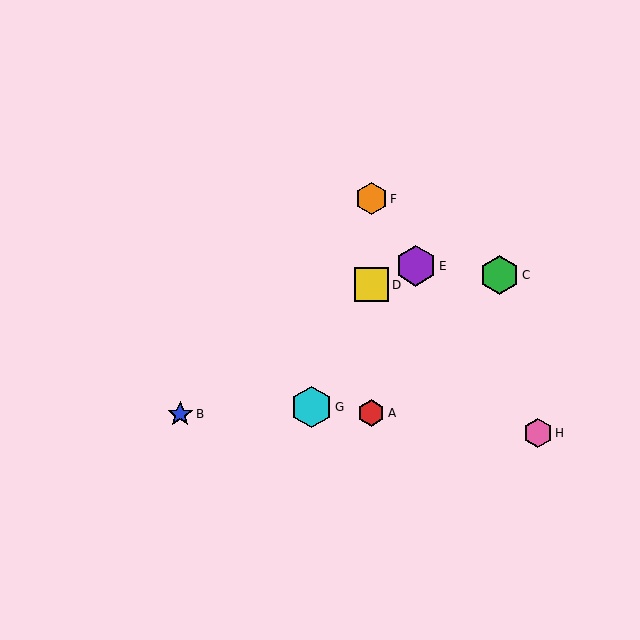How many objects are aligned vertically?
3 objects (A, D, F) are aligned vertically.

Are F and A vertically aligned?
Yes, both are at x≈371.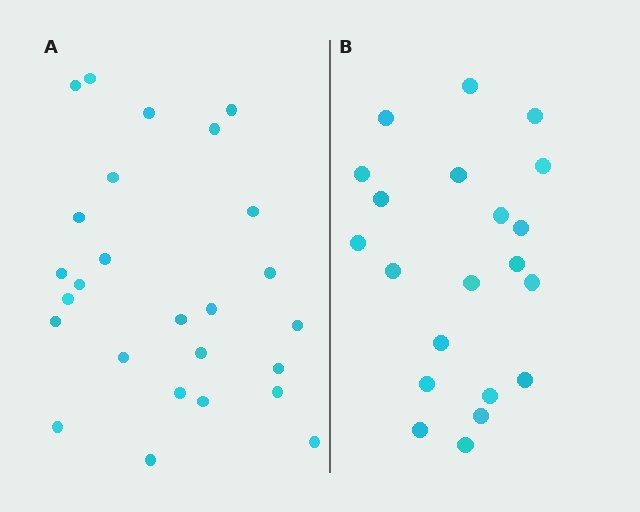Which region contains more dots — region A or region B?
Region A (the left region) has more dots.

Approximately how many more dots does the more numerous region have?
Region A has about 5 more dots than region B.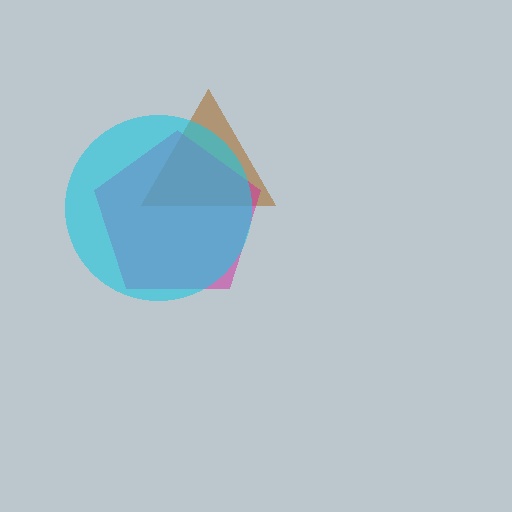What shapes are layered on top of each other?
The layered shapes are: a brown triangle, a magenta pentagon, a cyan circle.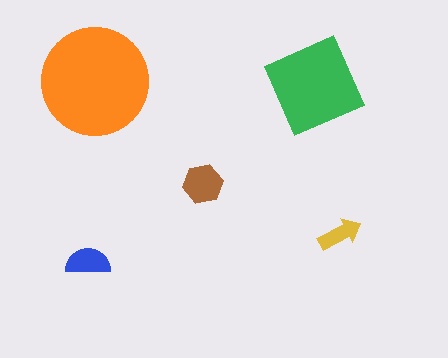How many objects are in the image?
There are 5 objects in the image.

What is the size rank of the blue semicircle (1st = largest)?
4th.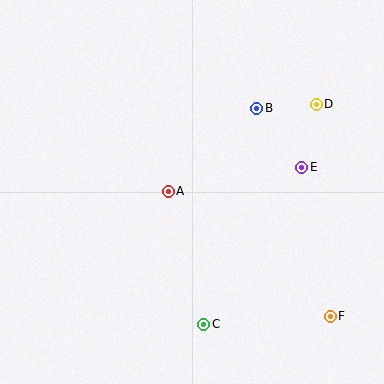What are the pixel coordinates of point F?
Point F is at (330, 316).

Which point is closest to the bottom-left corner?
Point C is closest to the bottom-left corner.